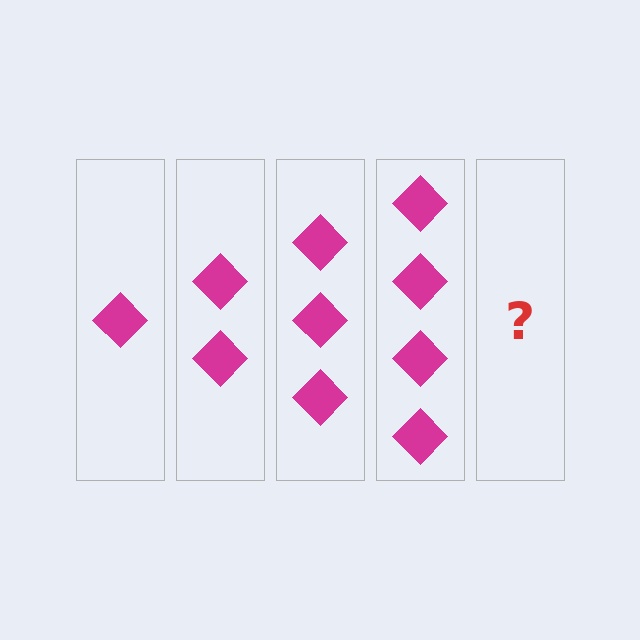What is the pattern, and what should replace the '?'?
The pattern is that each step adds one more diamond. The '?' should be 5 diamonds.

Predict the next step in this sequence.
The next step is 5 diamonds.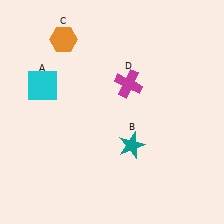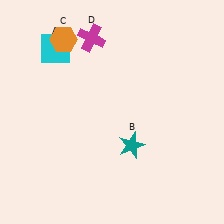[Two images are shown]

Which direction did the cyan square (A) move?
The cyan square (A) moved up.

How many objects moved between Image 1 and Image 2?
2 objects moved between the two images.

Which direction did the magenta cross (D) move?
The magenta cross (D) moved up.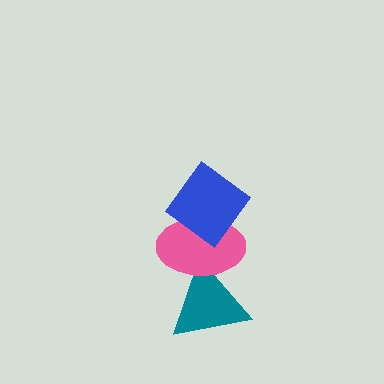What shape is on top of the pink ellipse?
The blue diamond is on top of the pink ellipse.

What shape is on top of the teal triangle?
The pink ellipse is on top of the teal triangle.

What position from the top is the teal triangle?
The teal triangle is 3rd from the top.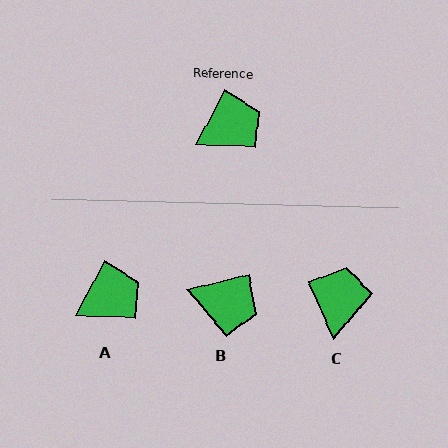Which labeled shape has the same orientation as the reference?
A.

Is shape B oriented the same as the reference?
No, it is off by about 48 degrees.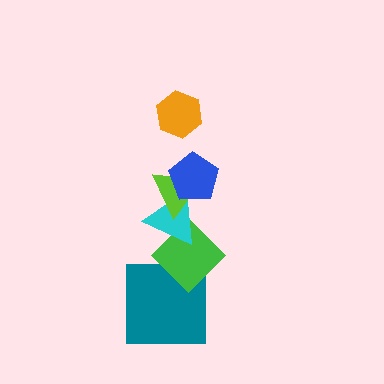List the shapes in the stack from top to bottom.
From top to bottom: the orange hexagon, the blue pentagon, the lime triangle, the cyan triangle, the green diamond, the teal square.